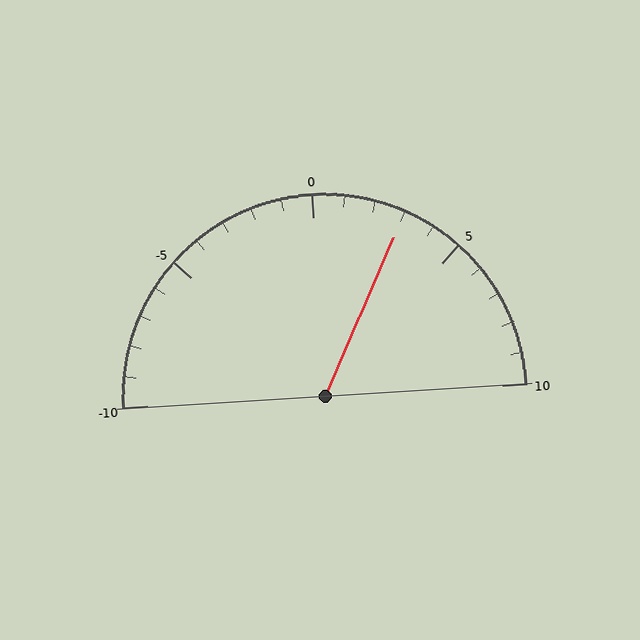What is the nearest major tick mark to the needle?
The nearest major tick mark is 5.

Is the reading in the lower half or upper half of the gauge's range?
The reading is in the upper half of the range (-10 to 10).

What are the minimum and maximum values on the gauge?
The gauge ranges from -10 to 10.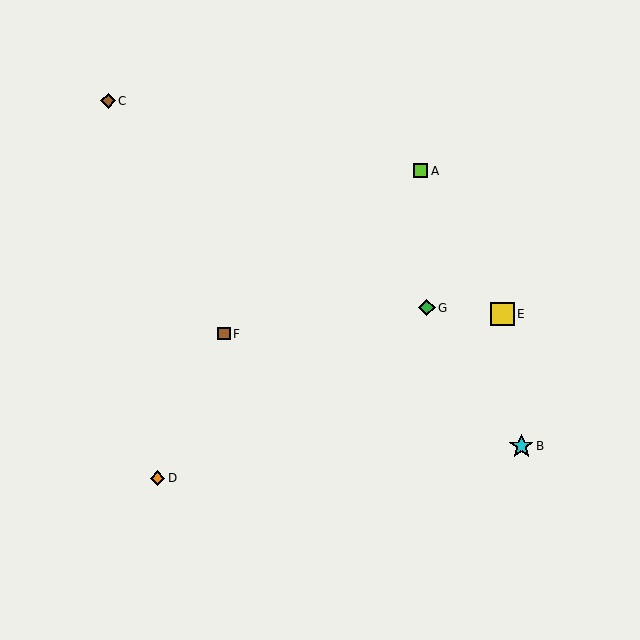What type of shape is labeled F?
Shape F is a brown square.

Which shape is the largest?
The cyan star (labeled B) is the largest.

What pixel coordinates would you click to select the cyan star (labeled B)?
Click at (521, 446) to select the cyan star B.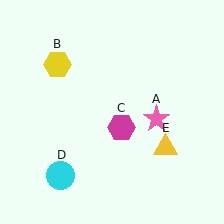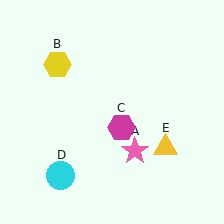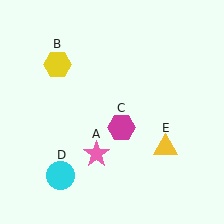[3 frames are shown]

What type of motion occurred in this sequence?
The pink star (object A) rotated clockwise around the center of the scene.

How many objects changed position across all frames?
1 object changed position: pink star (object A).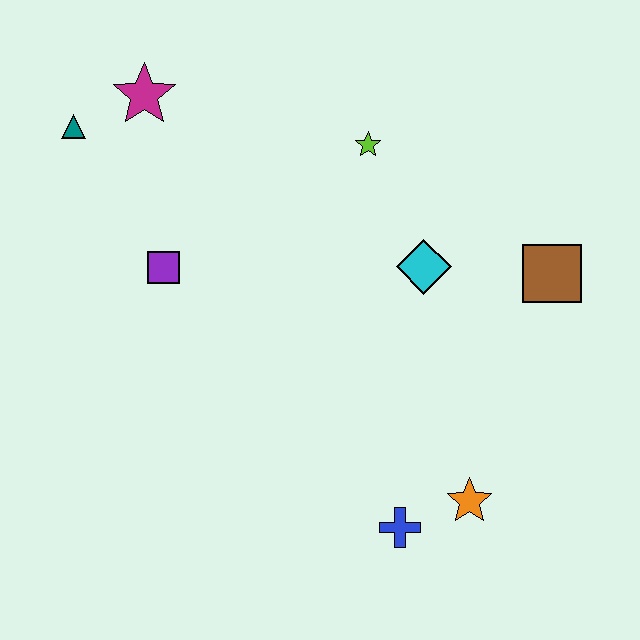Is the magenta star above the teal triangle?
Yes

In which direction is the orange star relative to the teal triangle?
The orange star is to the right of the teal triangle.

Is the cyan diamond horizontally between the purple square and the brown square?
Yes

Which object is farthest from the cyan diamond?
The teal triangle is farthest from the cyan diamond.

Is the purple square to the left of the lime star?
Yes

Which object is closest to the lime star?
The cyan diamond is closest to the lime star.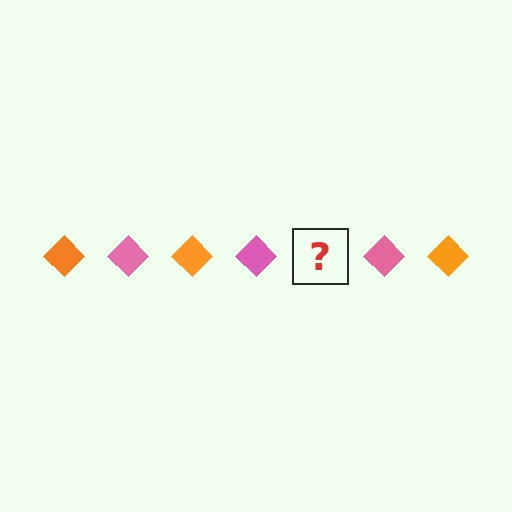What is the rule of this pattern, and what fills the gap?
The rule is that the pattern cycles through orange, pink diamonds. The gap should be filled with an orange diamond.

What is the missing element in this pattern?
The missing element is an orange diamond.